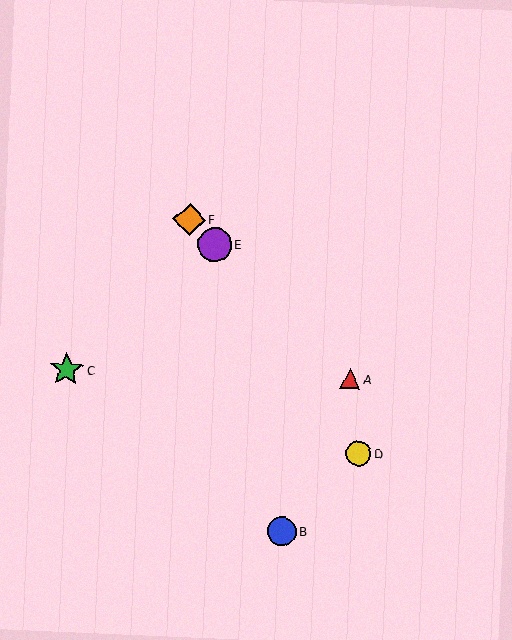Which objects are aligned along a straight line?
Objects A, E, F are aligned along a straight line.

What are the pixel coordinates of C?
Object C is at (66, 369).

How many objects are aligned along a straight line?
3 objects (A, E, F) are aligned along a straight line.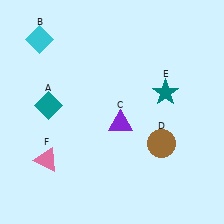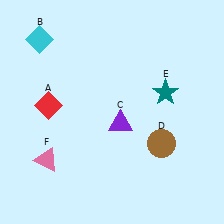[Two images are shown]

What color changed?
The diamond (A) changed from teal in Image 1 to red in Image 2.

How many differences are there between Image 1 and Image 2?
There is 1 difference between the two images.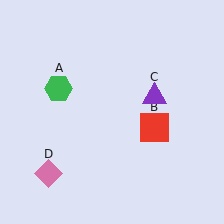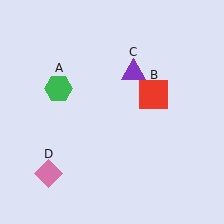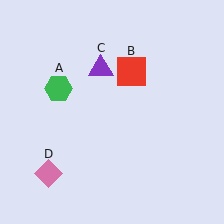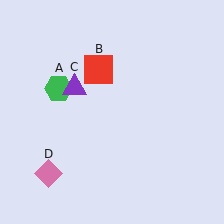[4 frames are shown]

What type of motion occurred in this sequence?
The red square (object B), purple triangle (object C) rotated counterclockwise around the center of the scene.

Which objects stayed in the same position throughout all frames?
Green hexagon (object A) and pink diamond (object D) remained stationary.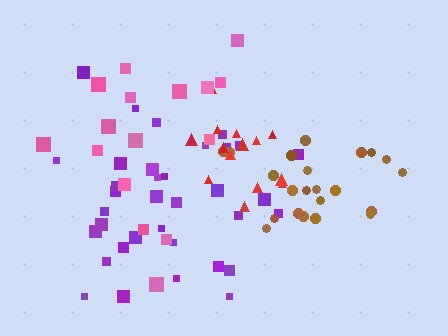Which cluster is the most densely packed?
Brown.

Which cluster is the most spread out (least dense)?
Pink.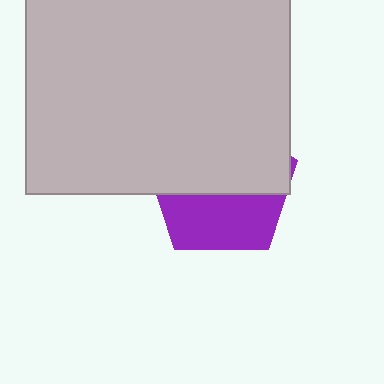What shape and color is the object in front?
The object in front is a light gray square.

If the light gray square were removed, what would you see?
You would see the complete purple pentagon.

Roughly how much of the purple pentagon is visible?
A small part of it is visible (roughly 40%).